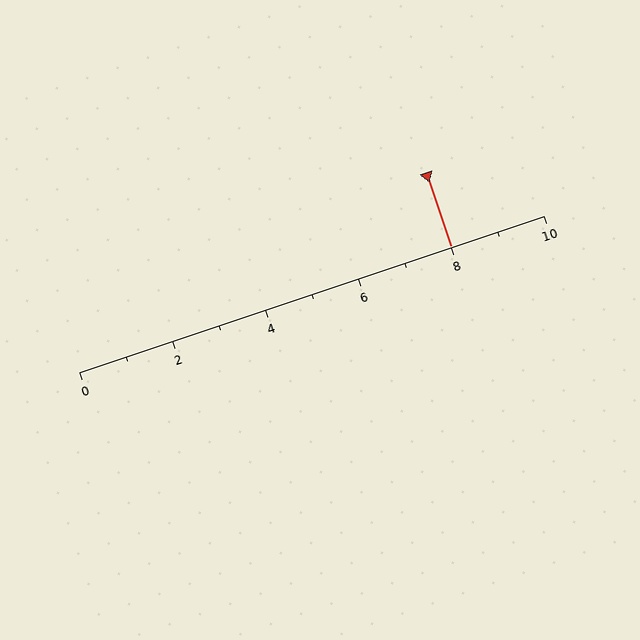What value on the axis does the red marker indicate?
The marker indicates approximately 8.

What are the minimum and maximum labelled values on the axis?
The axis runs from 0 to 10.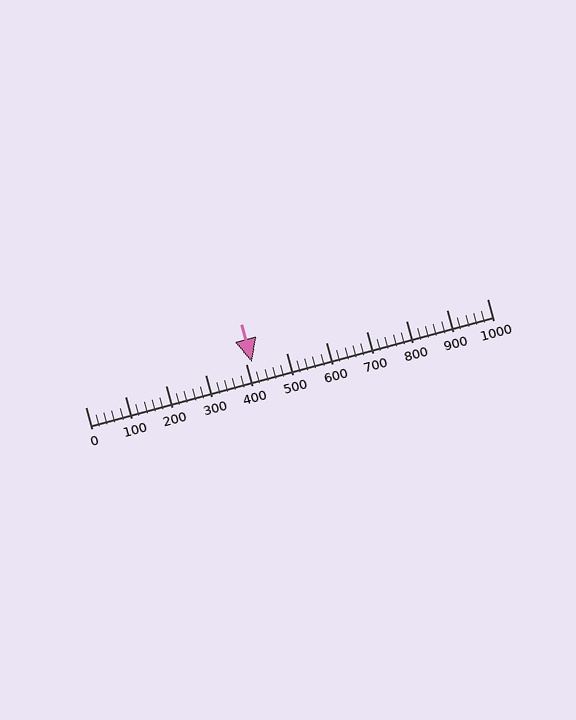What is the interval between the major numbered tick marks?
The major tick marks are spaced 100 units apart.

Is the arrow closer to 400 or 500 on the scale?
The arrow is closer to 400.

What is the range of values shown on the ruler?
The ruler shows values from 0 to 1000.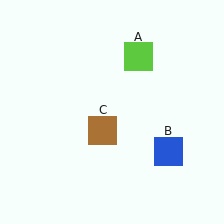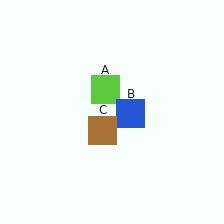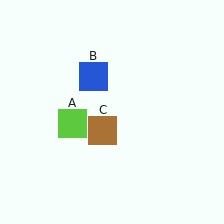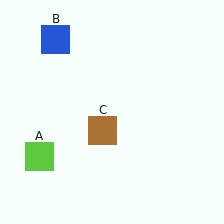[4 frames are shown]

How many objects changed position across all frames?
2 objects changed position: lime square (object A), blue square (object B).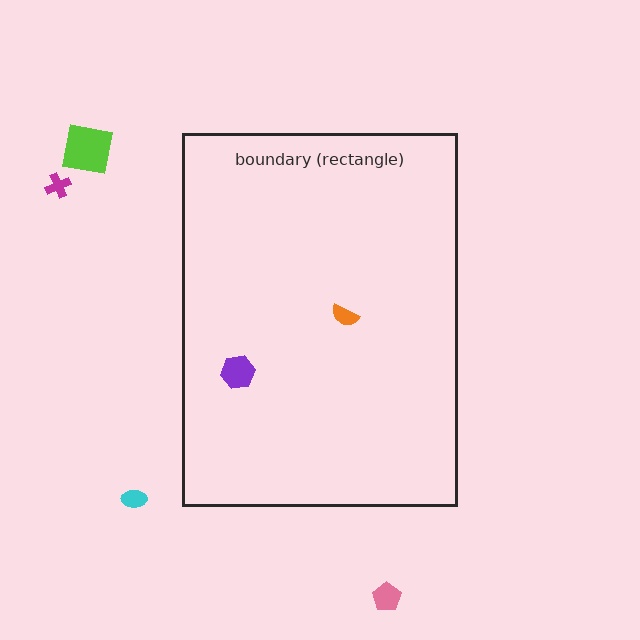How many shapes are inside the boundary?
2 inside, 4 outside.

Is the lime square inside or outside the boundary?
Outside.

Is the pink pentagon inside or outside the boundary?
Outside.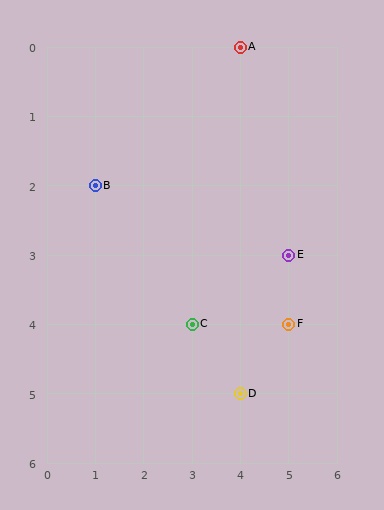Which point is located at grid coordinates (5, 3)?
Point E is at (5, 3).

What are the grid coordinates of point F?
Point F is at grid coordinates (5, 4).